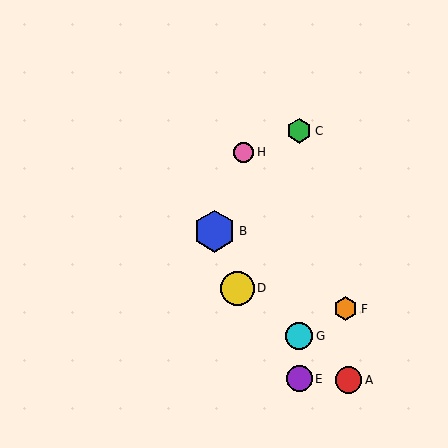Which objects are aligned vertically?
Objects C, E, G are aligned vertically.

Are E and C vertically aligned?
Yes, both are at x≈299.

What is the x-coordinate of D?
Object D is at x≈237.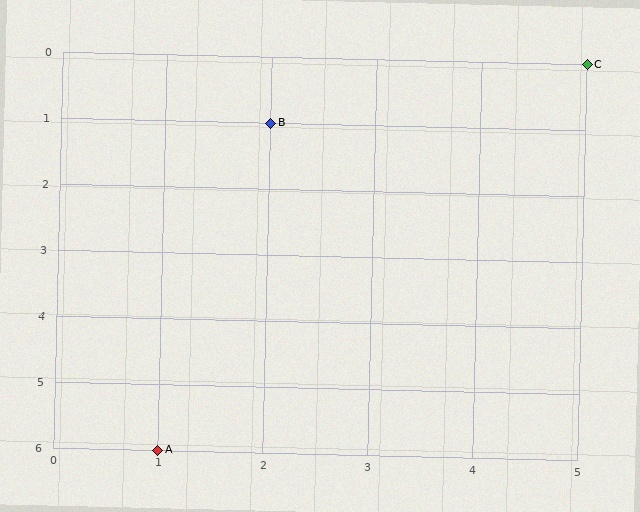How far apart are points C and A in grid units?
Points C and A are 4 columns and 6 rows apart (about 7.2 grid units diagonally).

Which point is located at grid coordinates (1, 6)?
Point A is at (1, 6).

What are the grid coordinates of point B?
Point B is at grid coordinates (2, 1).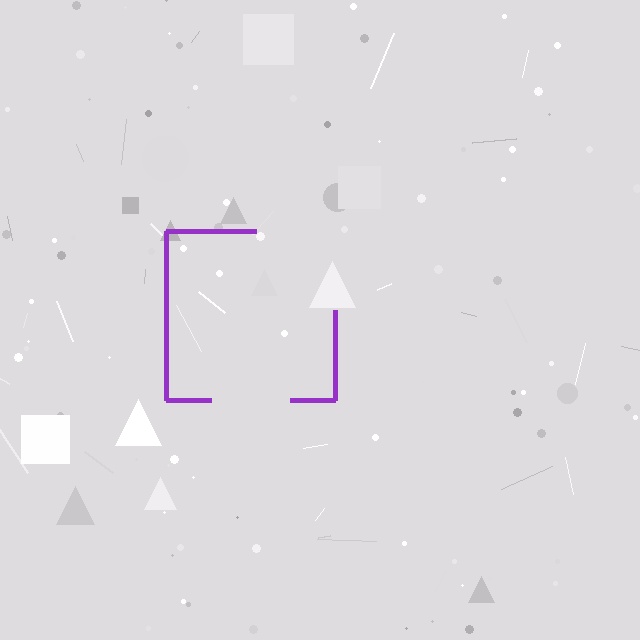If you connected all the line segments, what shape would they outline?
They would outline a square.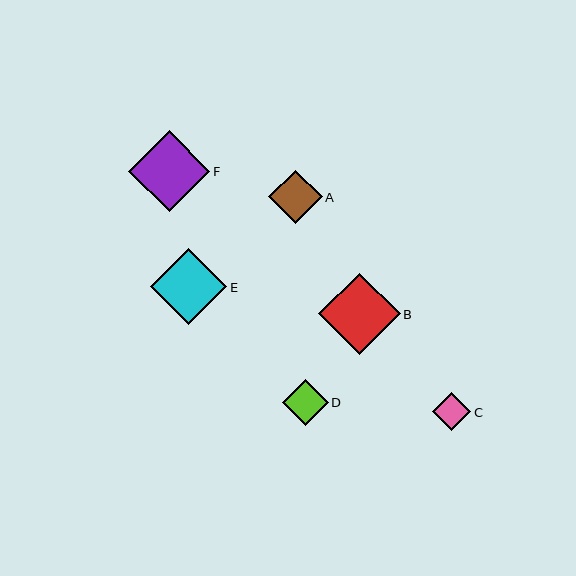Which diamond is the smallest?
Diamond C is the smallest with a size of approximately 38 pixels.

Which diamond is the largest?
Diamond B is the largest with a size of approximately 82 pixels.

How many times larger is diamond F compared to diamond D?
Diamond F is approximately 1.8 times the size of diamond D.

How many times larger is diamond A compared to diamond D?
Diamond A is approximately 1.2 times the size of diamond D.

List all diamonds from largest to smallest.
From largest to smallest: B, F, E, A, D, C.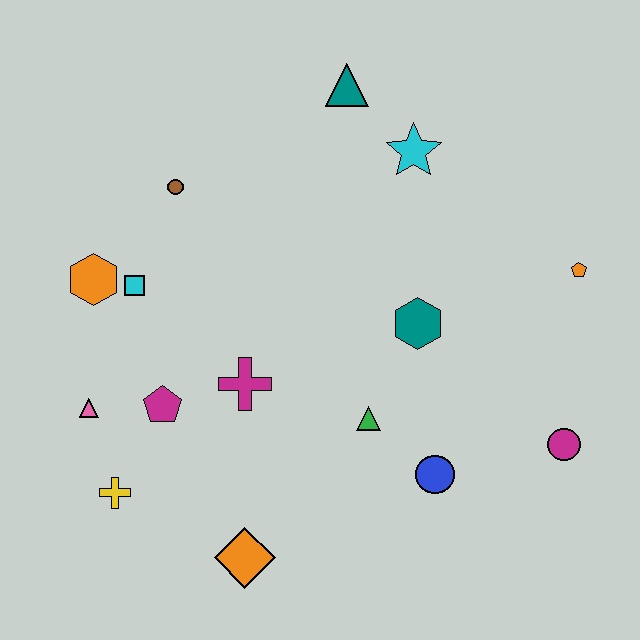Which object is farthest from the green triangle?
The teal triangle is farthest from the green triangle.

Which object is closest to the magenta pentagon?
The pink triangle is closest to the magenta pentagon.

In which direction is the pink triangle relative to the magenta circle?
The pink triangle is to the left of the magenta circle.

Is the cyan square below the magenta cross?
No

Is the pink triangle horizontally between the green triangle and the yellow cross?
No